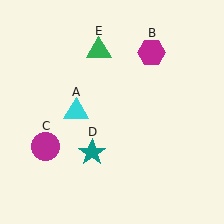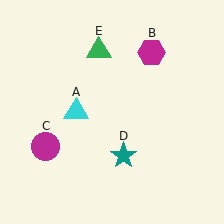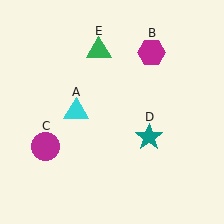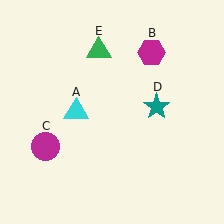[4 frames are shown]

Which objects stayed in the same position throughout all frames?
Cyan triangle (object A) and magenta hexagon (object B) and magenta circle (object C) and green triangle (object E) remained stationary.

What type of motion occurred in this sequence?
The teal star (object D) rotated counterclockwise around the center of the scene.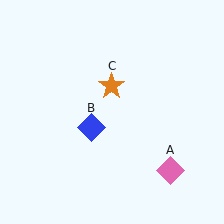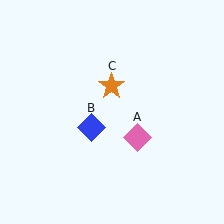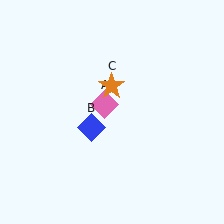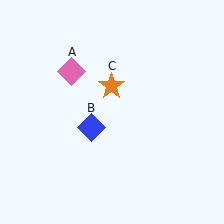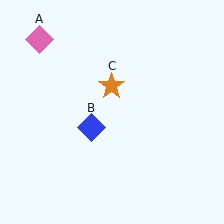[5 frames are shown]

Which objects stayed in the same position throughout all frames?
Blue diamond (object B) and orange star (object C) remained stationary.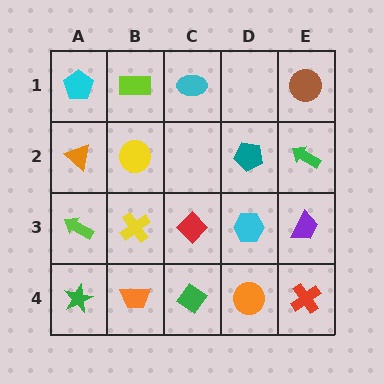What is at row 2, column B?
A yellow circle.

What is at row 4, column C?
A green diamond.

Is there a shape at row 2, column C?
No, that cell is empty.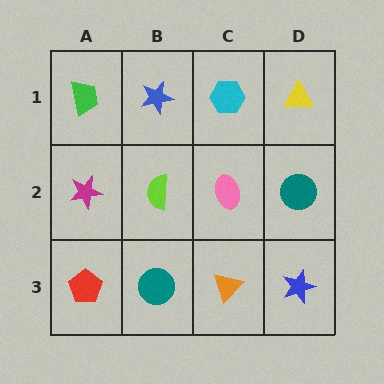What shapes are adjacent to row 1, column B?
A lime semicircle (row 2, column B), a green trapezoid (row 1, column A), a cyan hexagon (row 1, column C).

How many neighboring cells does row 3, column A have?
2.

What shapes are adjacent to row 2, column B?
A blue star (row 1, column B), a teal circle (row 3, column B), a magenta star (row 2, column A), a pink ellipse (row 2, column C).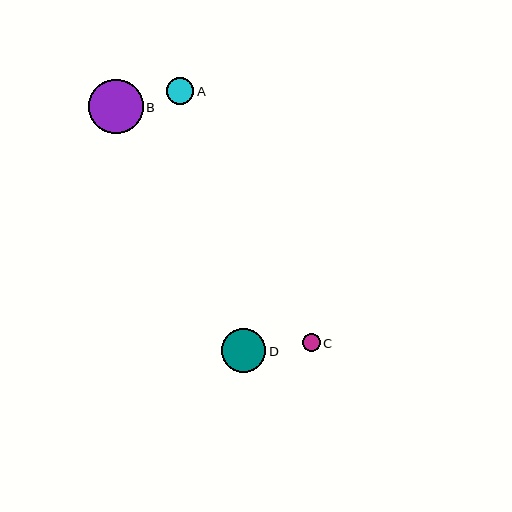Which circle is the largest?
Circle B is the largest with a size of approximately 55 pixels.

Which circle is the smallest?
Circle C is the smallest with a size of approximately 18 pixels.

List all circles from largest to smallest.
From largest to smallest: B, D, A, C.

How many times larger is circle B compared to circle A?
Circle B is approximately 2.0 times the size of circle A.